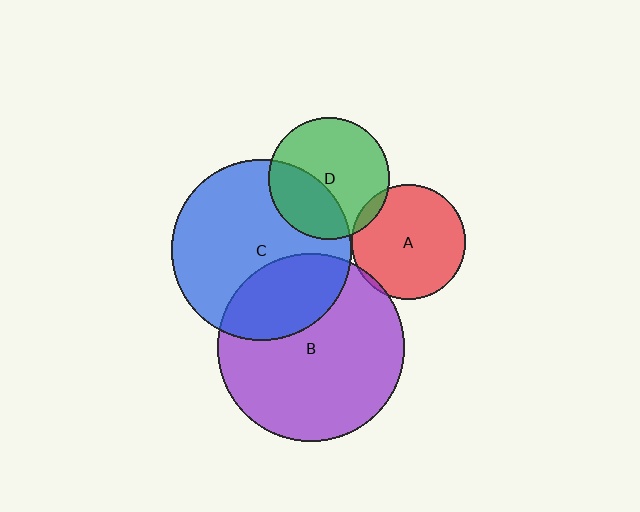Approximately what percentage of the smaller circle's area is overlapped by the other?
Approximately 5%.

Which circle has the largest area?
Circle B (purple).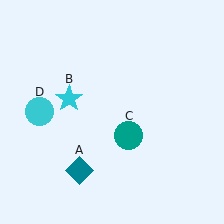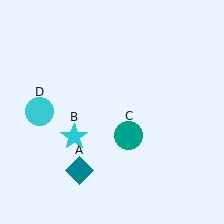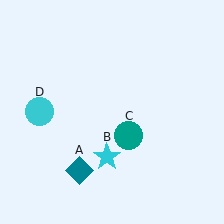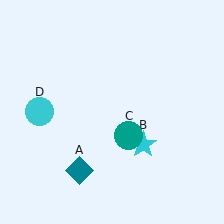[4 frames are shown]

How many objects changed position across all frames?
1 object changed position: cyan star (object B).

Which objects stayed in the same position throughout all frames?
Teal diamond (object A) and teal circle (object C) and cyan circle (object D) remained stationary.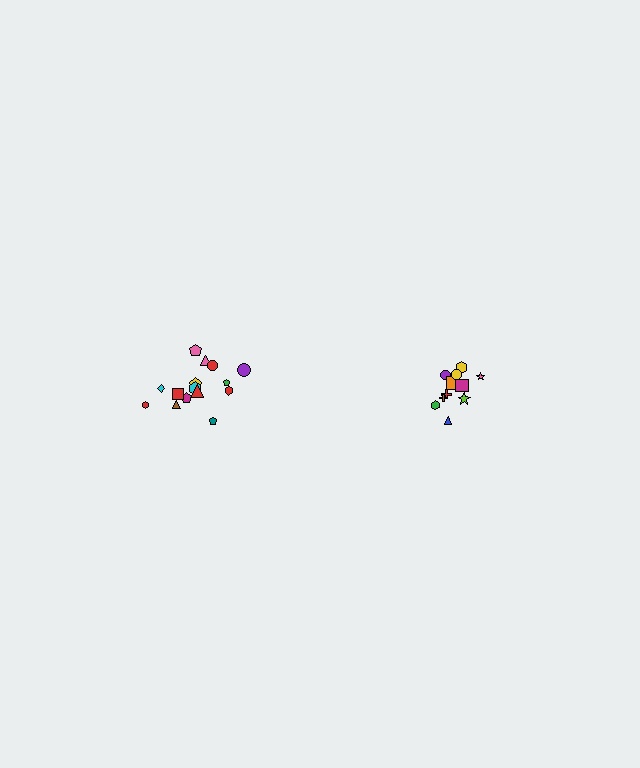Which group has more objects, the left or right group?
The left group.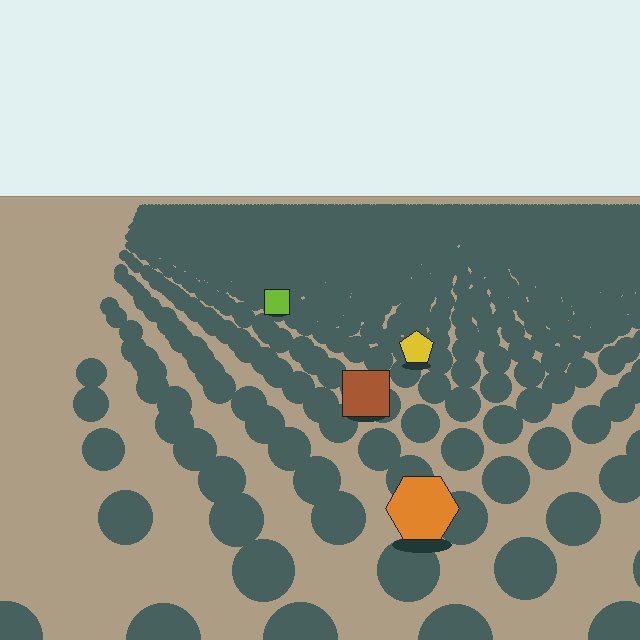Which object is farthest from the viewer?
The lime square is farthest from the viewer. It appears smaller and the ground texture around it is denser.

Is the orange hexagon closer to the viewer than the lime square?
Yes. The orange hexagon is closer — you can tell from the texture gradient: the ground texture is coarser near it.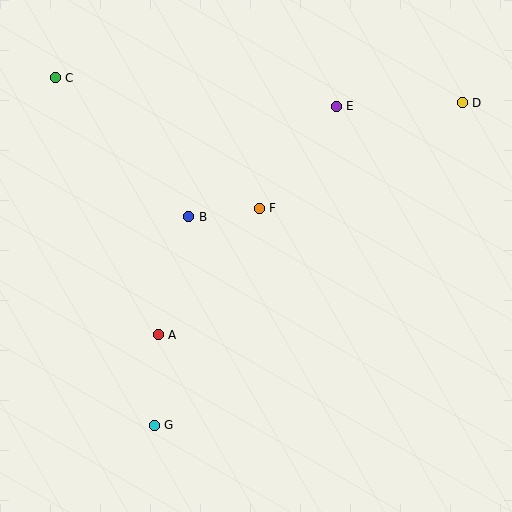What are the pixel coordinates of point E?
Point E is at (336, 106).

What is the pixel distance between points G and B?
The distance between G and B is 211 pixels.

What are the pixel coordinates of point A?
Point A is at (158, 335).